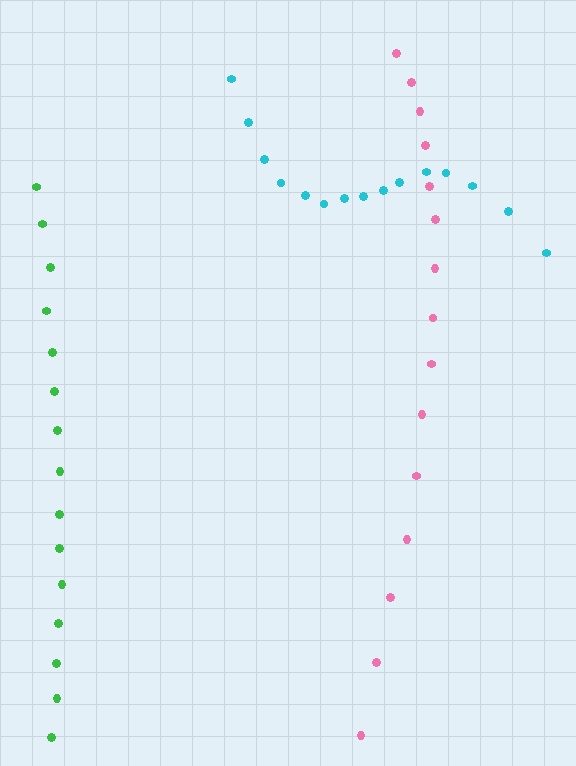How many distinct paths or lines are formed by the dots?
There are 3 distinct paths.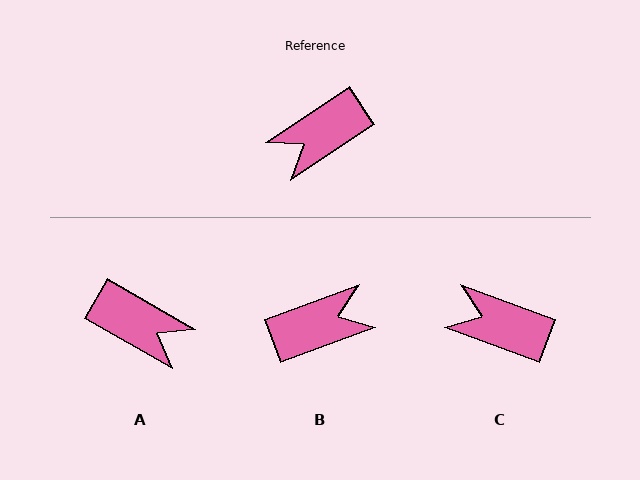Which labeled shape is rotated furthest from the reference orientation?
B, about 167 degrees away.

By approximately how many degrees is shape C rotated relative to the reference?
Approximately 54 degrees clockwise.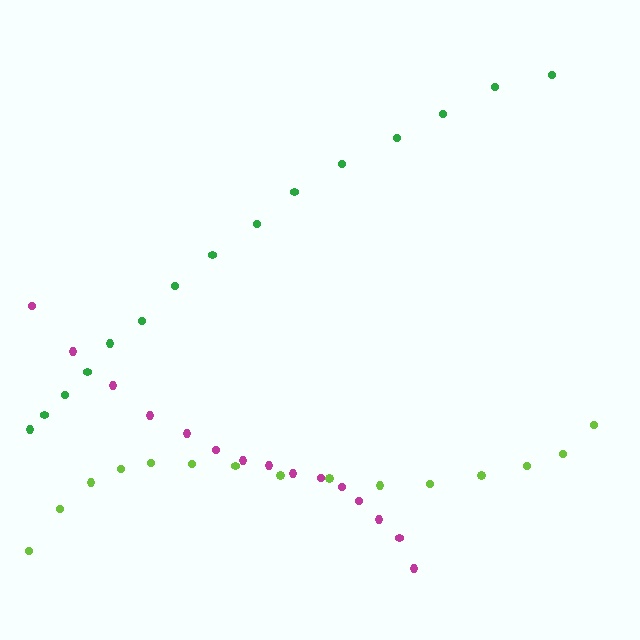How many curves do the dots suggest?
There are 3 distinct paths.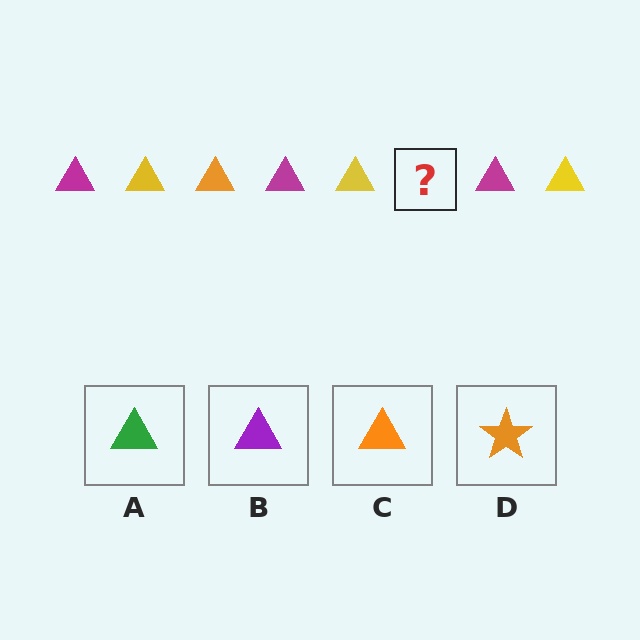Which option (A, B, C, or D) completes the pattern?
C.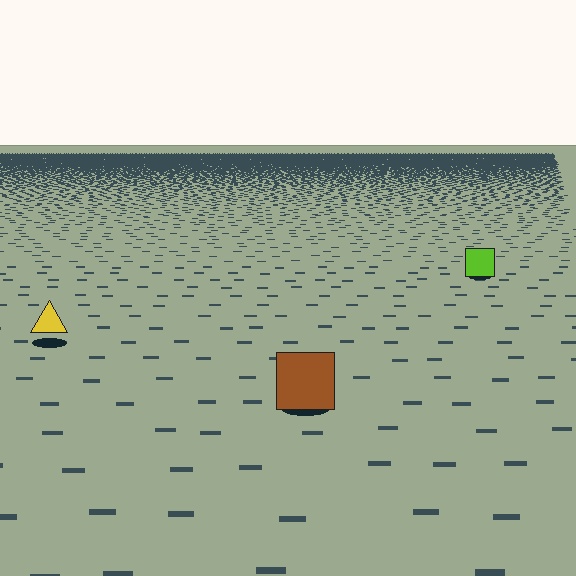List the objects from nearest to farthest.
From nearest to farthest: the brown square, the yellow triangle, the lime square.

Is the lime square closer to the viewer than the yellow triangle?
No. The yellow triangle is closer — you can tell from the texture gradient: the ground texture is coarser near it.